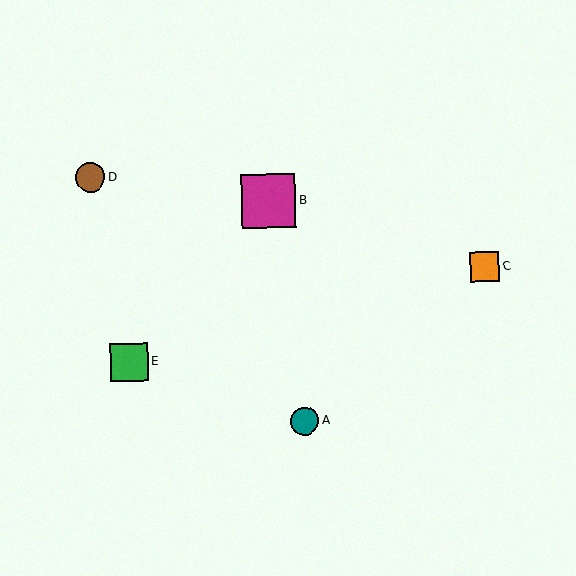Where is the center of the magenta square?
The center of the magenta square is at (269, 201).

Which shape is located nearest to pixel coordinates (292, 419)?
The teal circle (labeled A) at (305, 421) is nearest to that location.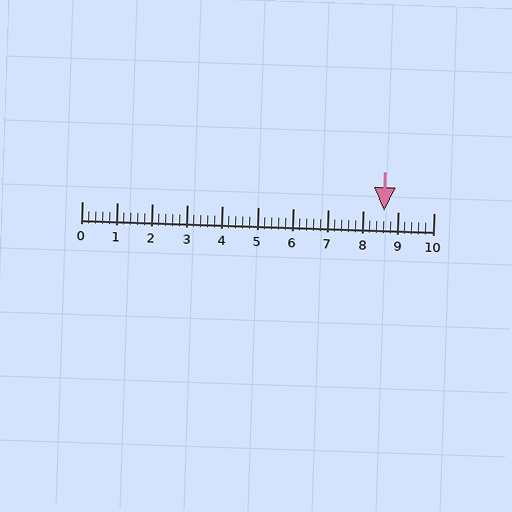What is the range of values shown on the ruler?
The ruler shows values from 0 to 10.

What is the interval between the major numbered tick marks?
The major tick marks are spaced 1 units apart.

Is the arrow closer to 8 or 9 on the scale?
The arrow is closer to 9.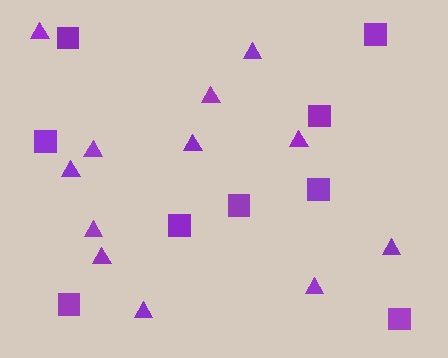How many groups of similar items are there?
There are 2 groups: one group of squares (9) and one group of triangles (12).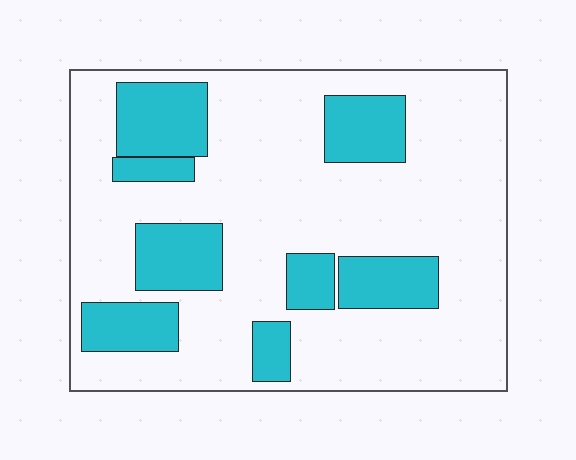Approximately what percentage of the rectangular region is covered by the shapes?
Approximately 25%.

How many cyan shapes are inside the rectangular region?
8.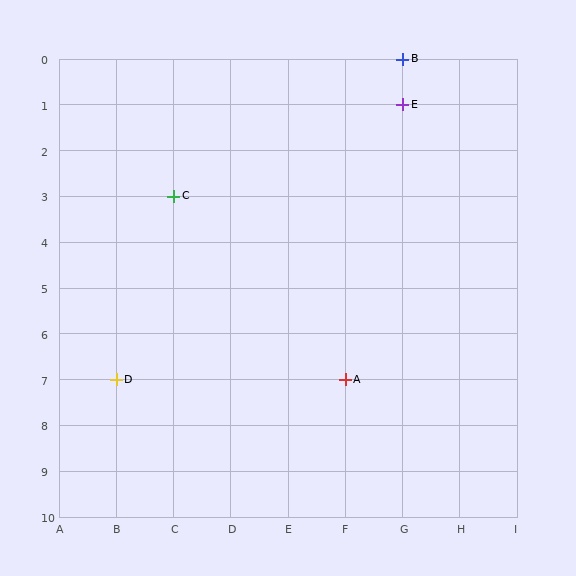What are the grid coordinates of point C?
Point C is at grid coordinates (C, 3).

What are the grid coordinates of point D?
Point D is at grid coordinates (B, 7).